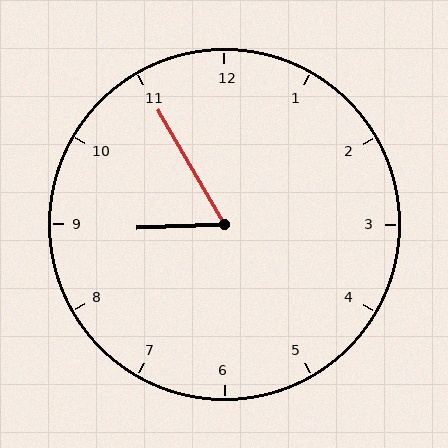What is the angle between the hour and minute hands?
Approximately 62 degrees.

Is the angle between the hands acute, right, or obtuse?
It is acute.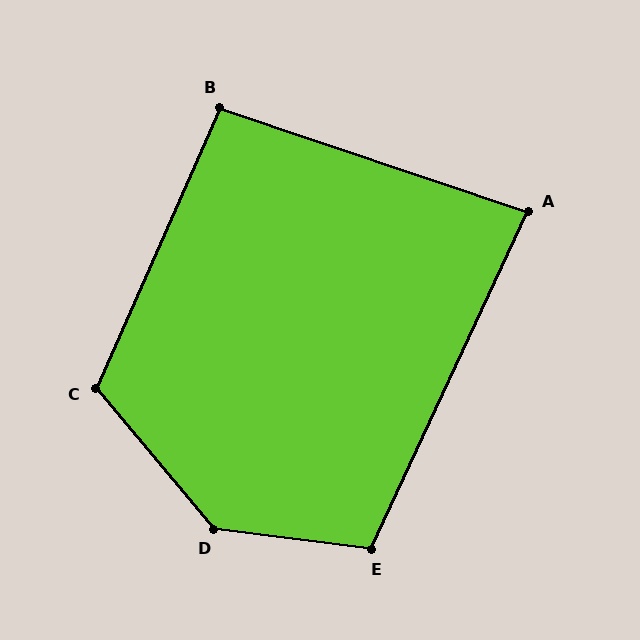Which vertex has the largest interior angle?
D, at approximately 137 degrees.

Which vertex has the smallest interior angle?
A, at approximately 84 degrees.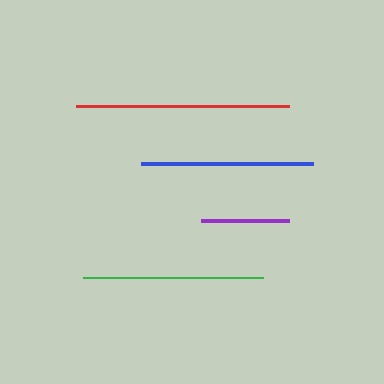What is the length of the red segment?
The red segment is approximately 213 pixels long.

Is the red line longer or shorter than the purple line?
The red line is longer than the purple line.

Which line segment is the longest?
The red line is the longest at approximately 213 pixels.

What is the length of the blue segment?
The blue segment is approximately 171 pixels long.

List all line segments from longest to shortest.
From longest to shortest: red, green, blue, purple.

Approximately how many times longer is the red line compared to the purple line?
The red line is approximately 2.4 times the length of the purple line.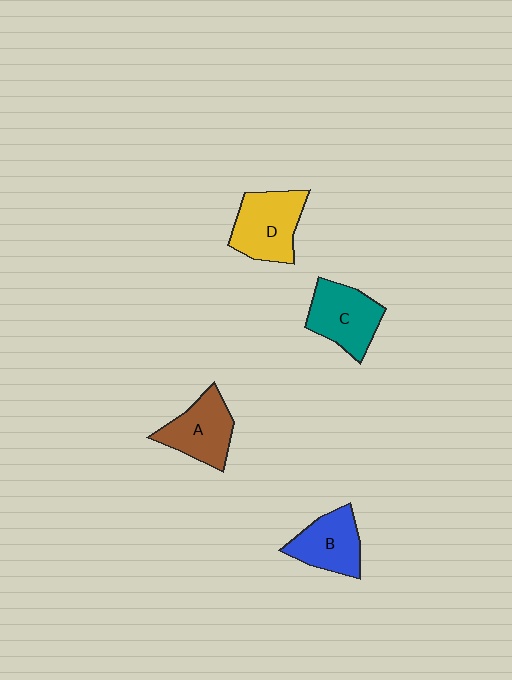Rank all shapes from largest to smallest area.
From largest to smallest: D (yellow), C (teal), A (brown), B (blue).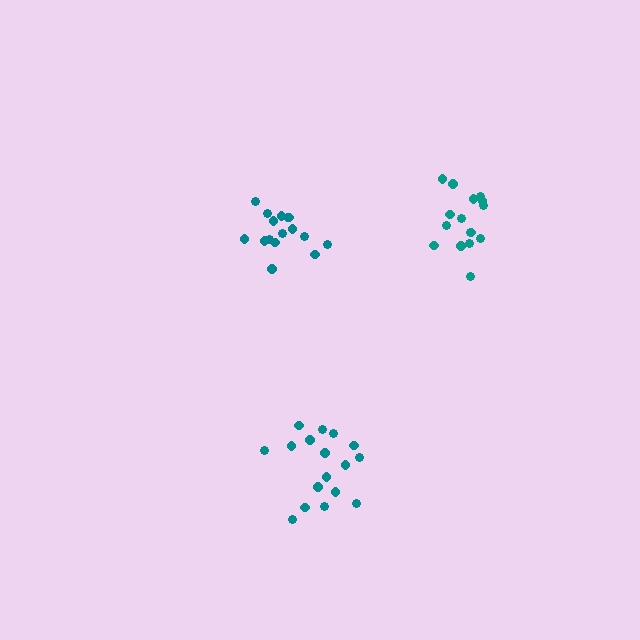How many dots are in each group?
Group 1: 17 dots, Group 2: 16 dots, Group 3: 16 dots (49 total).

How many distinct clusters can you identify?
There are 3 distinct clusters.